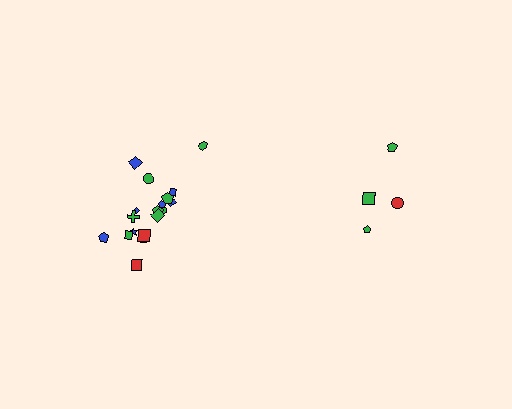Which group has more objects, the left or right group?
The left group.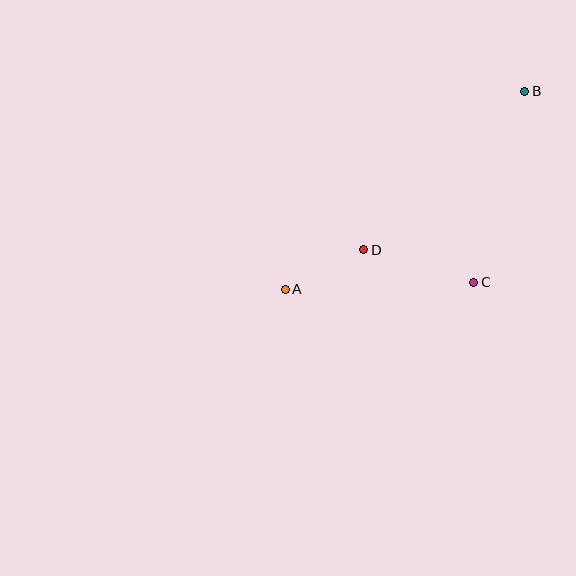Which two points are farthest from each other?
Points A and B are farthest from each other.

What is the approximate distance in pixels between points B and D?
The distance between B and D is approximately 226 pixels.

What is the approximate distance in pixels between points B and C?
The distance between B and C is approximately 198 pixels.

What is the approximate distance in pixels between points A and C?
The distance between A and C is approximately 189 pixels.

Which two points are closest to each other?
Points A and D are closest to each other.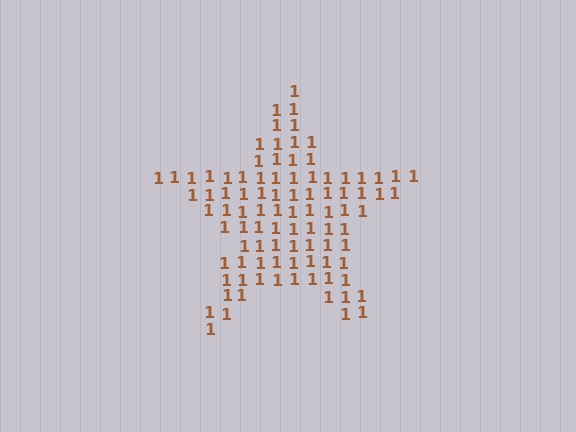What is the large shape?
The large shape is a star.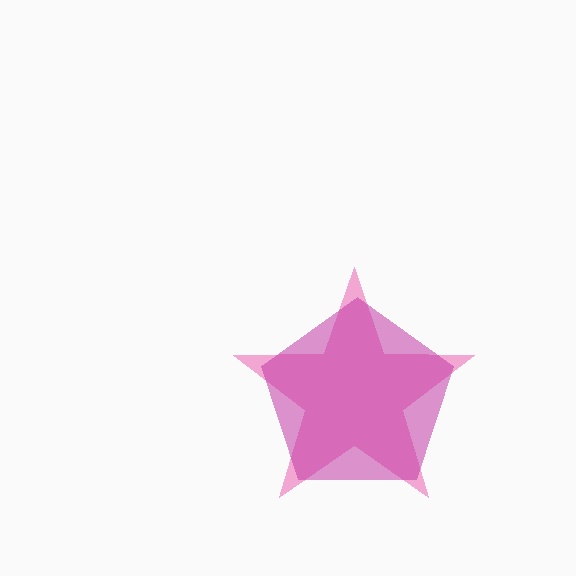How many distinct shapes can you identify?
There are 2 distinct shapes: a pink star, a magenta pentagon.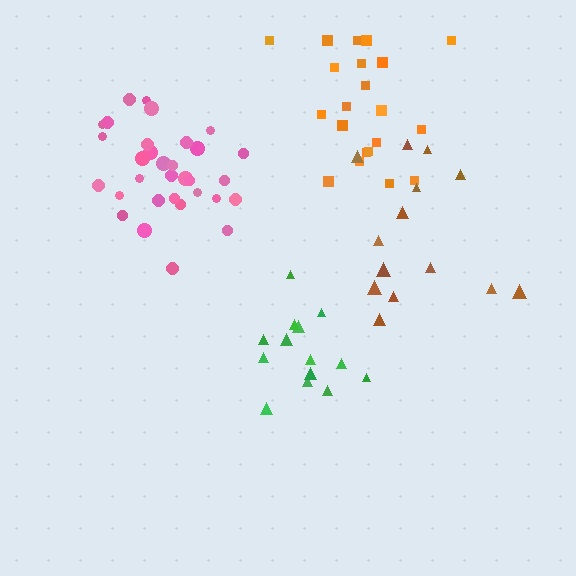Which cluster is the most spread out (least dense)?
Brown.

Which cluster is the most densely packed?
Pink.